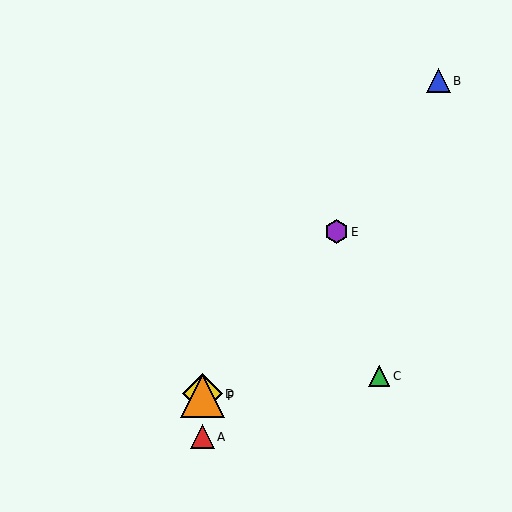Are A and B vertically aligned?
No, A is at x≈203 and B is at x≈438.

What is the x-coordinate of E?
Object E is at x≈337.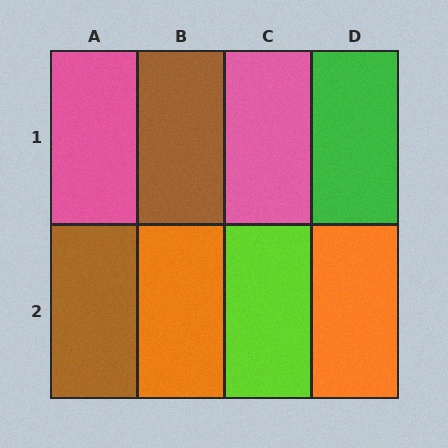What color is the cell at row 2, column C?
Lime.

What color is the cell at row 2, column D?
Orange.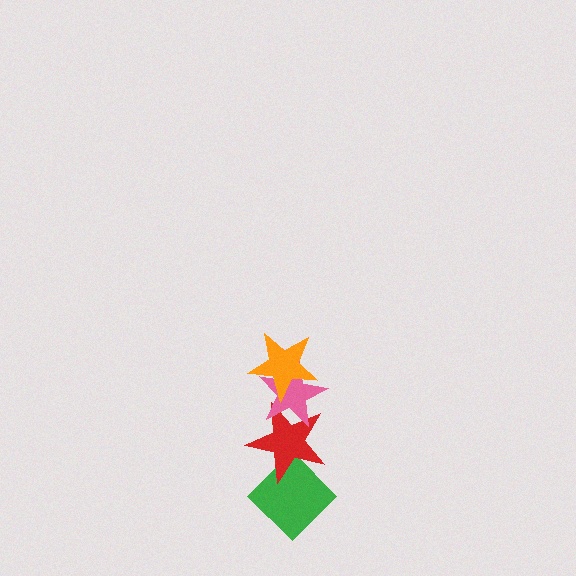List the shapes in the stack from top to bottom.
From top to bottom: the orange star, the pink star, the red star, the green diamond.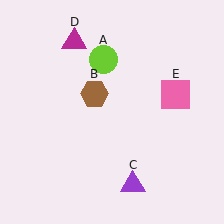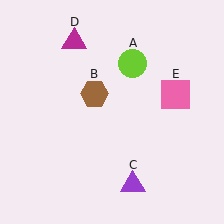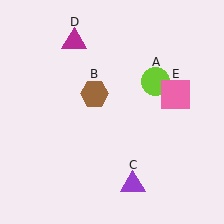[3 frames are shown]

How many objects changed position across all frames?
1 object changed position: lime circle (object A).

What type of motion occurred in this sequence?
The lime circle (object A) rotated clockwise around the center of the scene.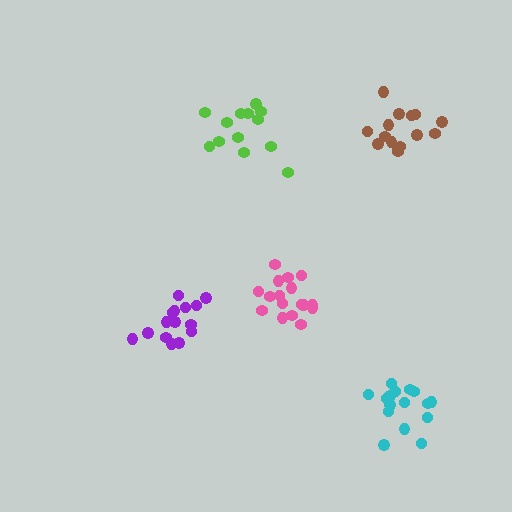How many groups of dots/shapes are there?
There are 5 groups.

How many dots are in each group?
Group 1: 15 dots, Group 2: 17 dots, Group 3: 15 dots, Group 4: 13 dots, Group 5: 16 dots (76 total).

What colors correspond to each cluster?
The clusters are colored: brown, pink, purple, lime, cyan.